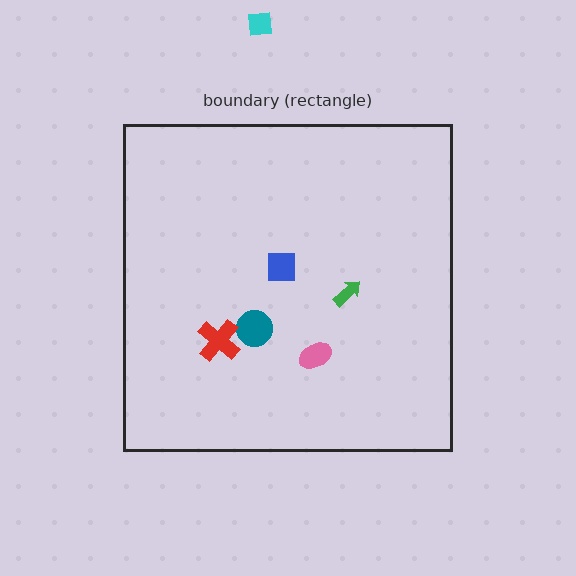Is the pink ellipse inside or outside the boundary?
Inside.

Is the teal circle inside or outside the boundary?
Inside.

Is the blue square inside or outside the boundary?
Inside.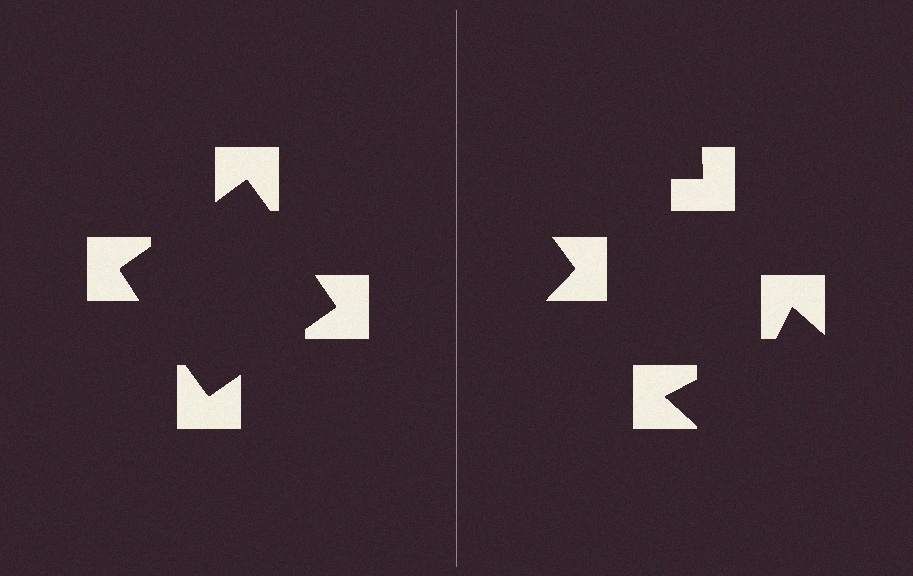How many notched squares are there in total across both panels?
8 — 4 on each side.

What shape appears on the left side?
An illusory square.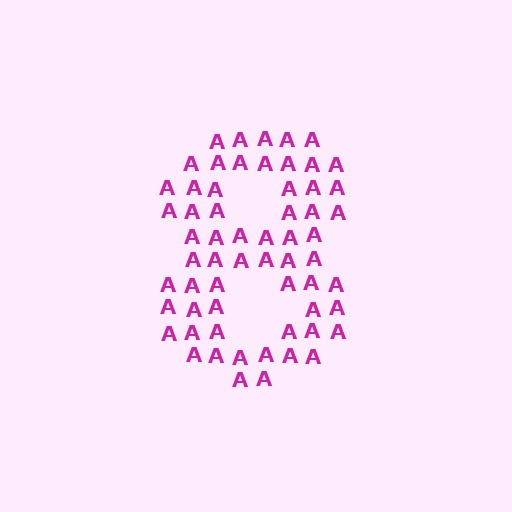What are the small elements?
The small elements are letter A's.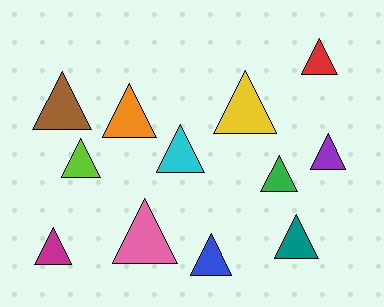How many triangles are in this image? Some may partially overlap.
There are 12 triangles.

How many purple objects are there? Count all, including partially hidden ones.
There is 1 purple object.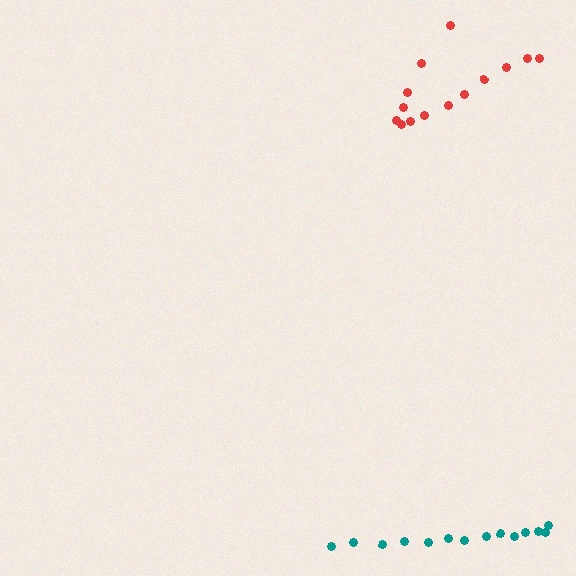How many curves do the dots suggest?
There are 2 distinct paths.